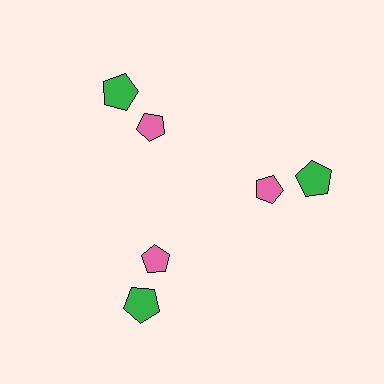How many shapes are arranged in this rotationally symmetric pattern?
There are 6 shapes, arranged in 3 groups of 2.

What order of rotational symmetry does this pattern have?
This pattern has 3-fold rotational symmetry.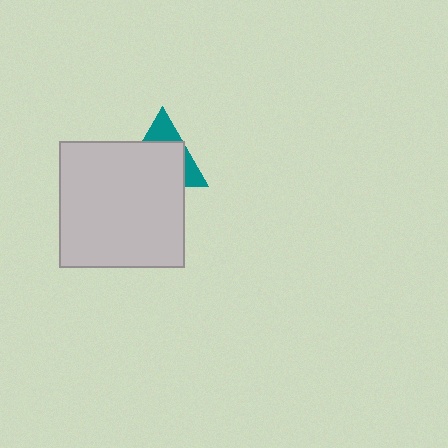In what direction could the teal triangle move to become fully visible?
The teal triangle could move up. That would shift it out from behind the light gray square entirely.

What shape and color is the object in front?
The object in front is a light gray square.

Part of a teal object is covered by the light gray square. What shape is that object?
It is a triangle.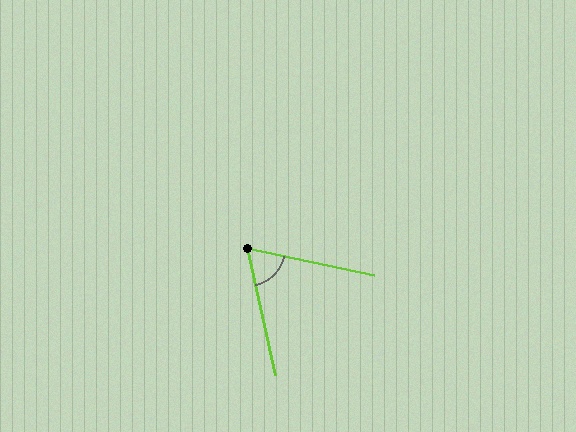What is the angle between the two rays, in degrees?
Approximately 66 degrees.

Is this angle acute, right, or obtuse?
It is acute.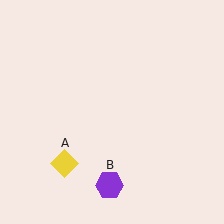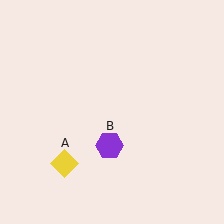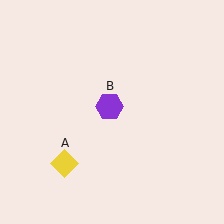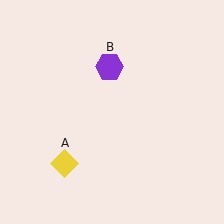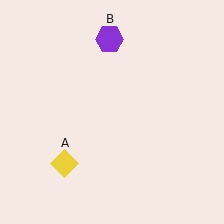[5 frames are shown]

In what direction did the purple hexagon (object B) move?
The purple hexagon (object B) moved up.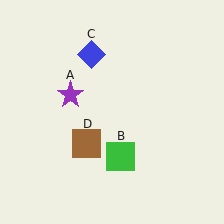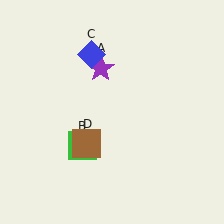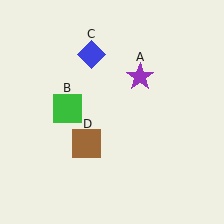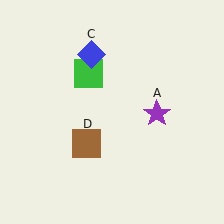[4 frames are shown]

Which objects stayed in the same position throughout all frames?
Blue diamond (object C) and brown square (object D) remained stationary.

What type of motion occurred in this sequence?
The purple star (object A), green square (object B) rotated clockwise around the center of the scene.